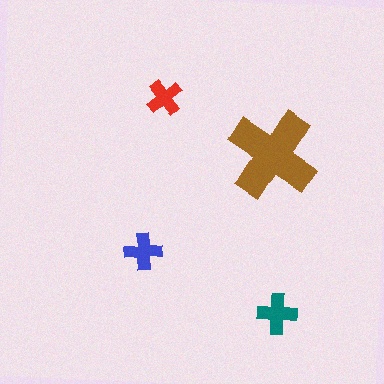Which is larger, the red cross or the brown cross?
The brown one.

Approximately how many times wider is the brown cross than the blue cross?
About 2.5 times wider.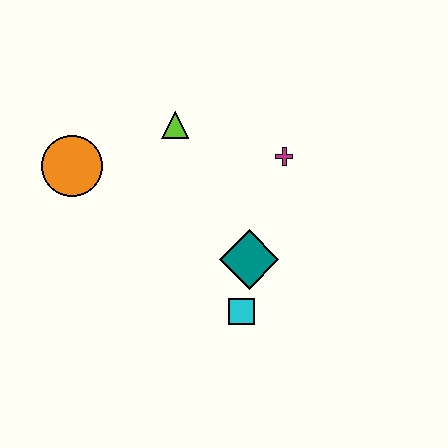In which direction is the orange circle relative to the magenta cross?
The orange circle is to the left of the magenta cross.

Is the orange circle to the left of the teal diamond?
Yes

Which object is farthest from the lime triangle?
The cyan square is farthest from the lime triangle.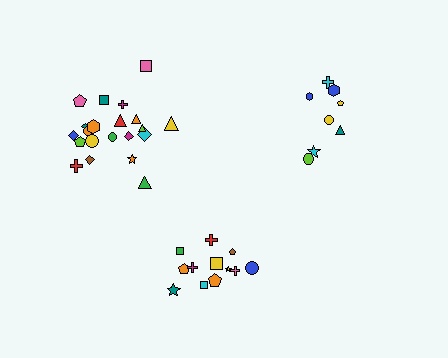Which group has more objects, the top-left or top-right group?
The top-left group.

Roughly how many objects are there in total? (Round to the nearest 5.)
Roughly 40 objects in total.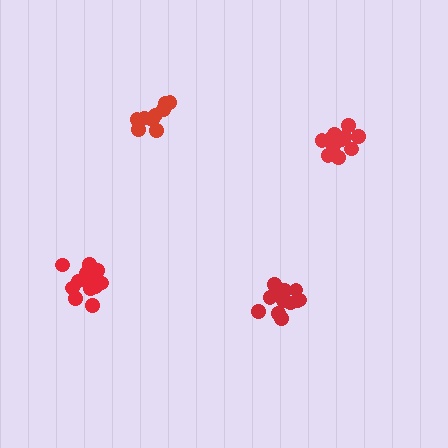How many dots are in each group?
Group 1: 13 dots, Group 2: 14 dots, Group 3: 9 dots, Group 4: 12 dots (48 total).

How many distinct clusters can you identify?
There are 4 distinct clusters.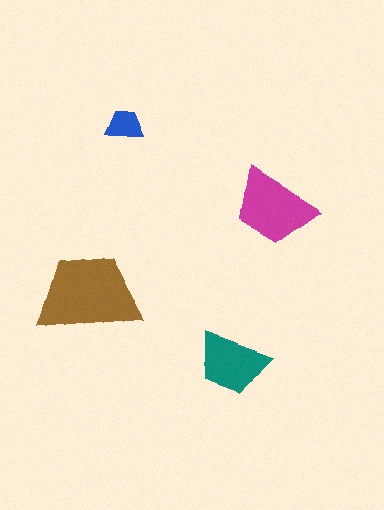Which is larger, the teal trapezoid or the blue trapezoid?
The teal one.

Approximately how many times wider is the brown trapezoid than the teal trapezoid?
About 1.5 times wider.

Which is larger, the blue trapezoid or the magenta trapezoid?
The magenta one.